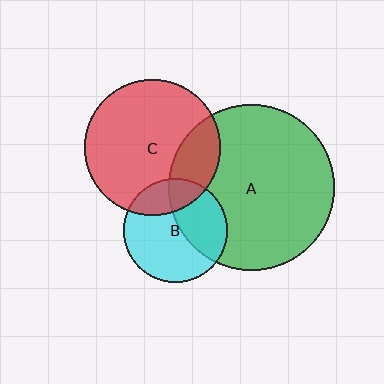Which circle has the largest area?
Circle A (green).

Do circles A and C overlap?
Yes.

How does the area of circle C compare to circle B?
Approximately 1.7 times.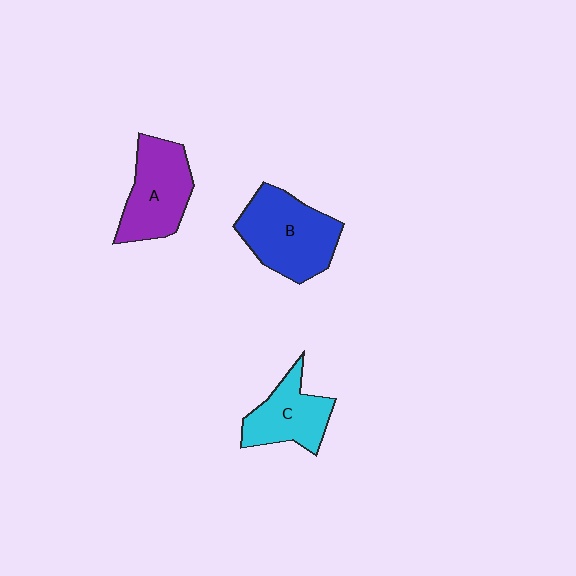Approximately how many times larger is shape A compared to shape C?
Approximately 1.2 times.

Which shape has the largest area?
Shape B (blue).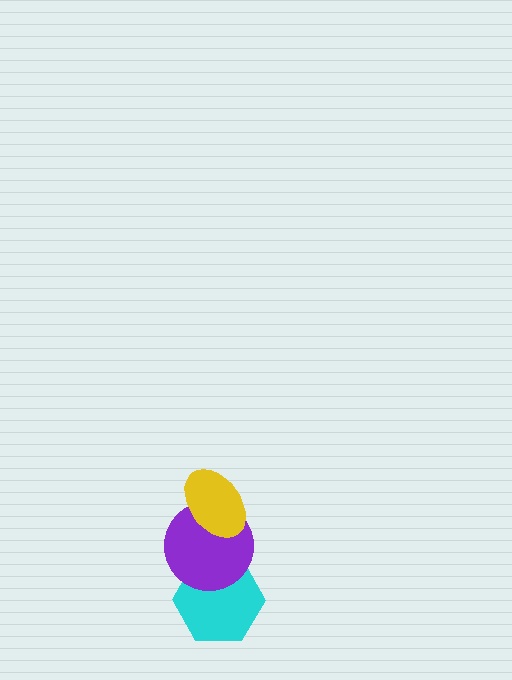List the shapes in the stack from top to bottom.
From top to bottom: the yellow ellipse, the purple circle, the cyan hexagon.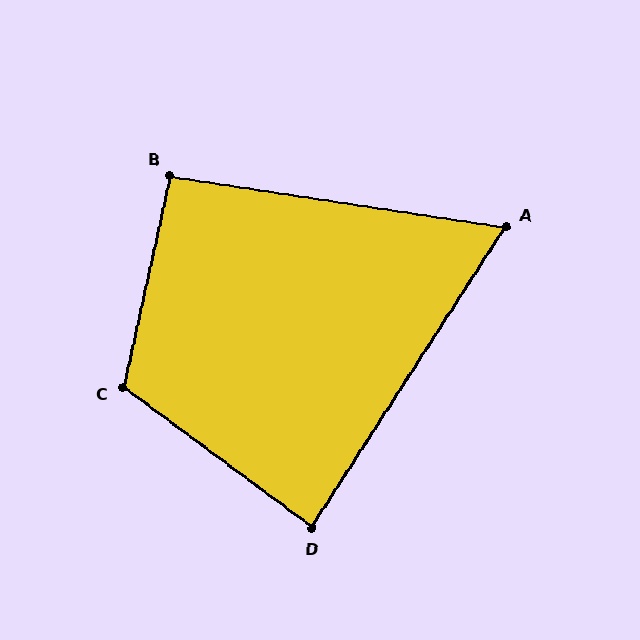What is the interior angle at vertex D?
Approximately 86 degrees (approximately right).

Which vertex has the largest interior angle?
C, at approximately 114 degrees.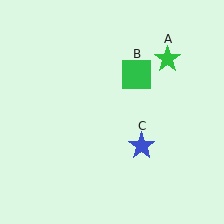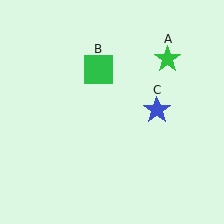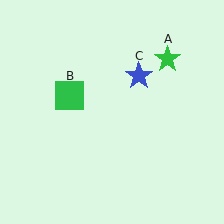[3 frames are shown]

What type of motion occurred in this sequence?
The green square (object B), blue star (object C) rotated counterclockwise around the center of the scene.